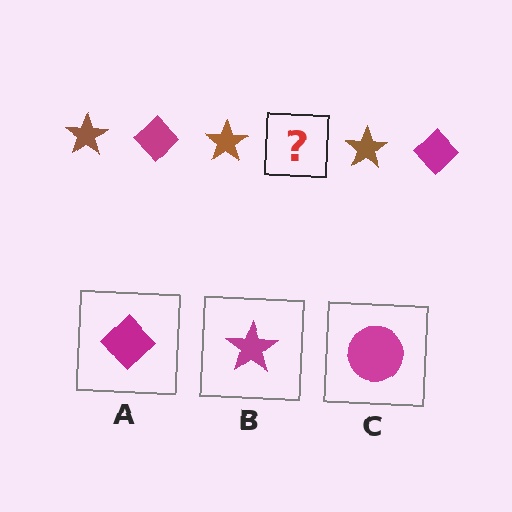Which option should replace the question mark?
Option A.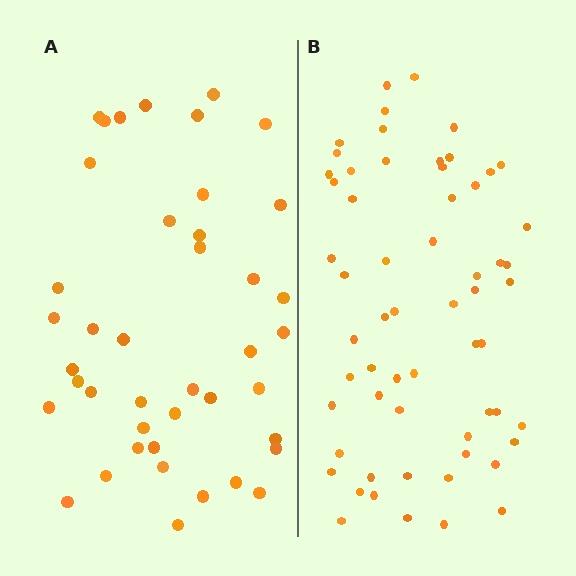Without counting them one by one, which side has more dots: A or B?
Region B (the right region) has more dots.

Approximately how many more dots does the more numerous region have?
Region B has approximately 20 more dots than region A.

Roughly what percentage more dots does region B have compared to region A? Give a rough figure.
About 45% more.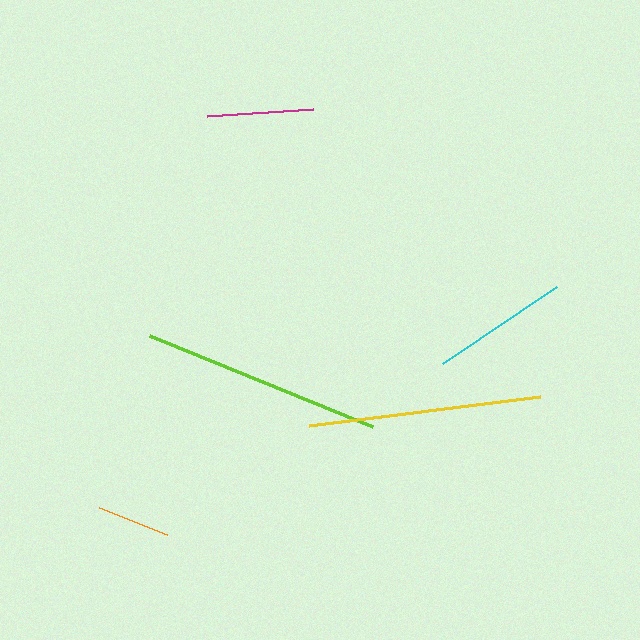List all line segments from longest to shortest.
From longest to shortest: lime, yellow, cyan, magenta, orange.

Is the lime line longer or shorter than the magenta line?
The lime line is longer than the magenta line.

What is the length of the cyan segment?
The cyan segment is approximately 137 pixels long.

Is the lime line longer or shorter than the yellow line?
The lime line is longer than the yellow line.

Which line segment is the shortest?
The orange line is the shortest at approximately 73 pixels.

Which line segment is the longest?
The lime line is the longest at approximately 240 pixels.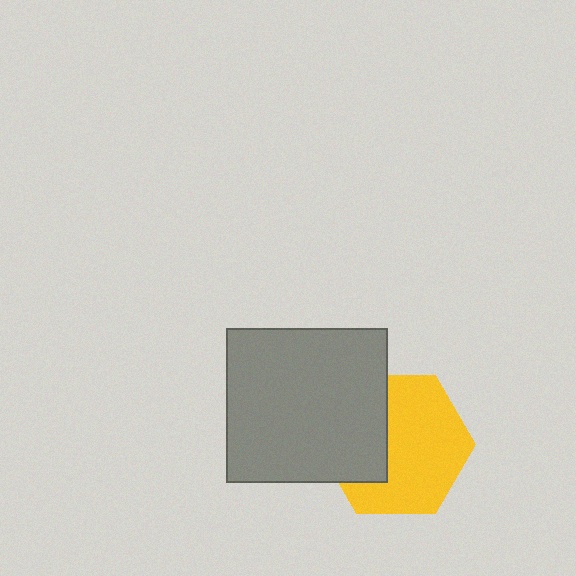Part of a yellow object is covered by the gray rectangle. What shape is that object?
It is a hexagon.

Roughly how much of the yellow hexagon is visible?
About half of it is visible (roughly 64%).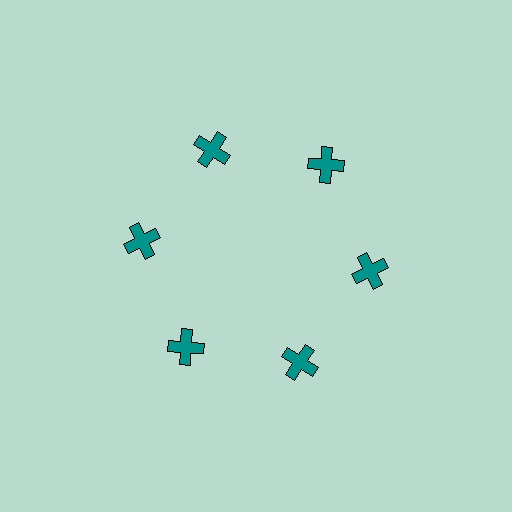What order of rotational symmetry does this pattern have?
This pattern has 6-fold rotational symmetry.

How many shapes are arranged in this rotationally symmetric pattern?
There are 6 shapes, arranged in 6 groups of 1.